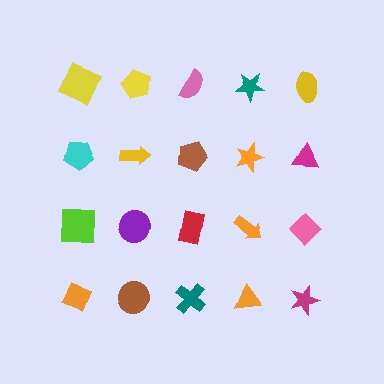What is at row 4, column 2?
A brown circle.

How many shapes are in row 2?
5 shapes.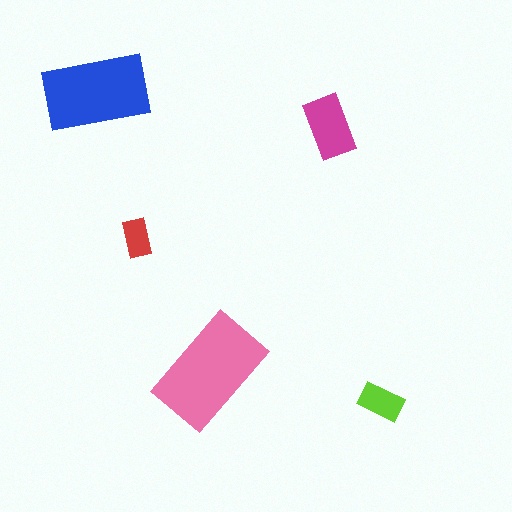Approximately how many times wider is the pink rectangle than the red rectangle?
About 3 times wider.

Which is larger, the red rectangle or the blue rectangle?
The blue one.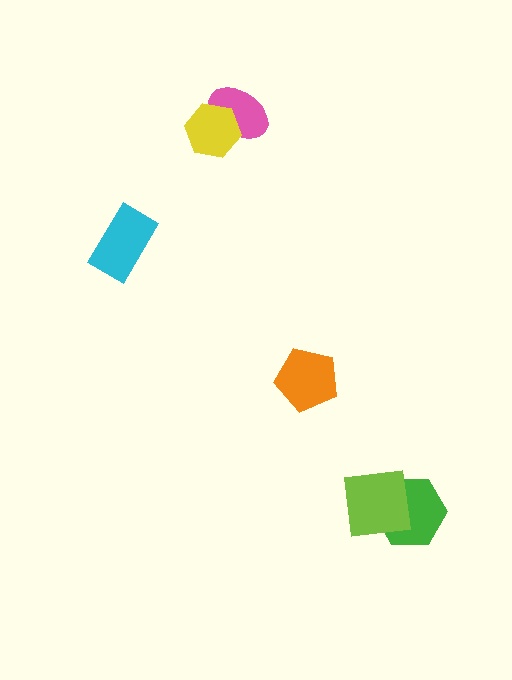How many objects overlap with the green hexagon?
1 object overlaps with the green hexagon.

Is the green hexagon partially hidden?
Yes, it is partially covered by another shape.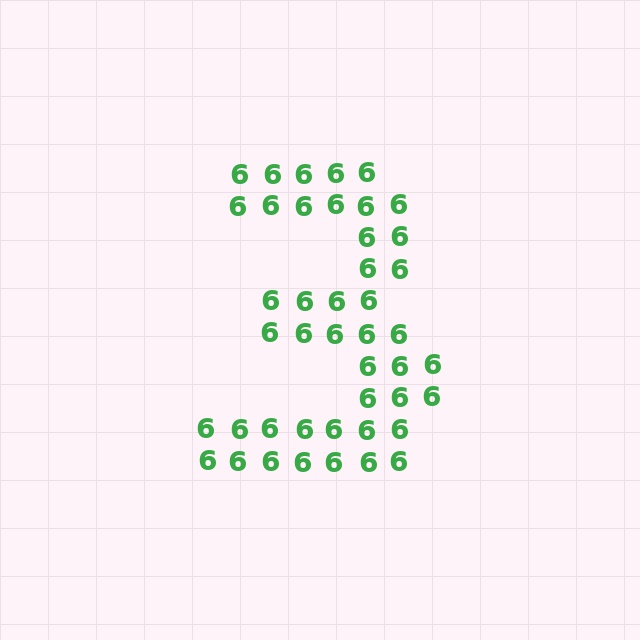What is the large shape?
The large shape is the digit 3.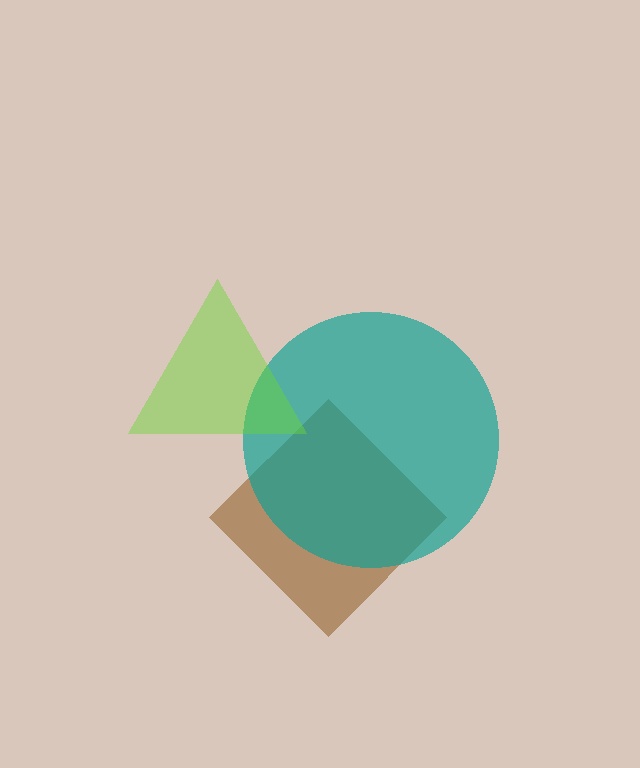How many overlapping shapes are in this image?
There are 3 overlapping shapes in the image.